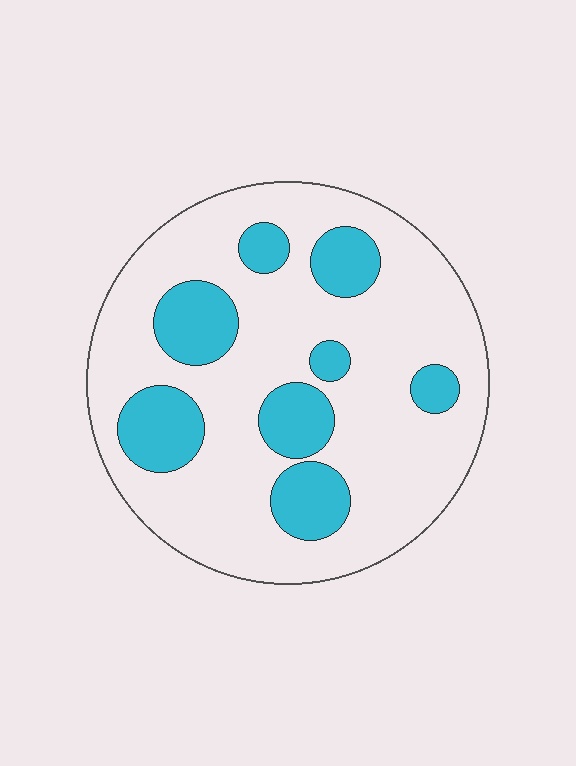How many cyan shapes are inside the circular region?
8.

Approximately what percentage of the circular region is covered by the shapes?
Approximately 25%.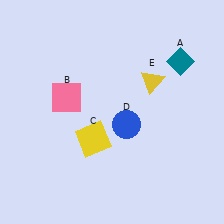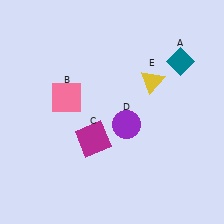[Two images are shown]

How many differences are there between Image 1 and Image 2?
There are 2 differences between the two images.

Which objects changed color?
C changed from yellow to magenta. D changed from blue to purple.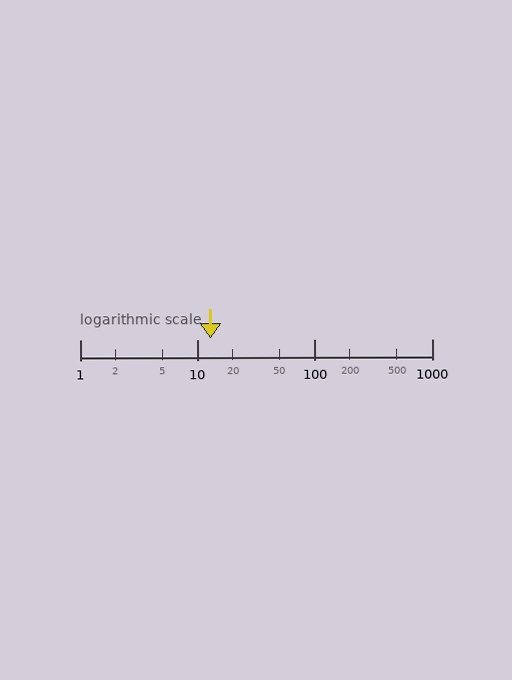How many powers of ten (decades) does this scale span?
The scale spans 3 decades, from 1 to 1000.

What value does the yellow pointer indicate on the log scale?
The pointer indicates approximately 13.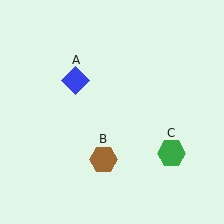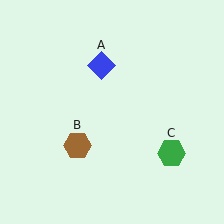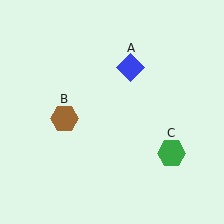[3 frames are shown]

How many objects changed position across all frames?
2 objects changed position: blue diamond (object A), brown hexagon (object B).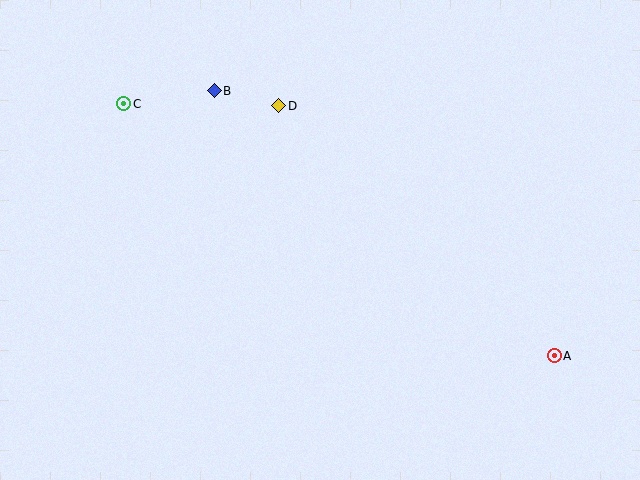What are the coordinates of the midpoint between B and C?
The midpoint between B and C is at (169, 97).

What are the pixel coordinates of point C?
Point C is at (124, 104).